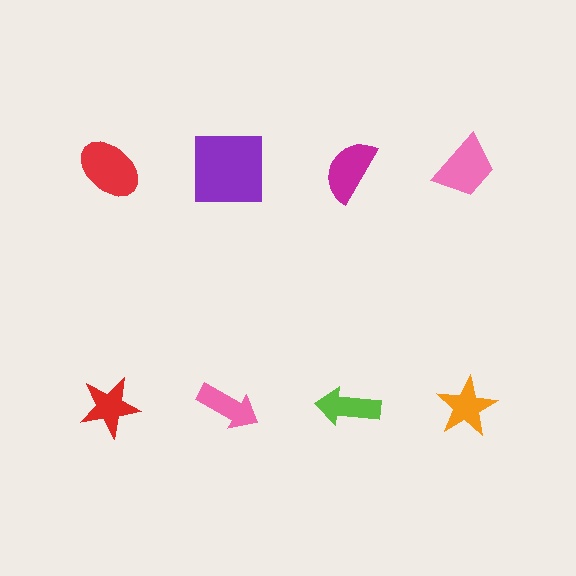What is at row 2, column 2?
A pink arrow.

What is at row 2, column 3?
A lime arrow.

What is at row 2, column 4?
An orange star.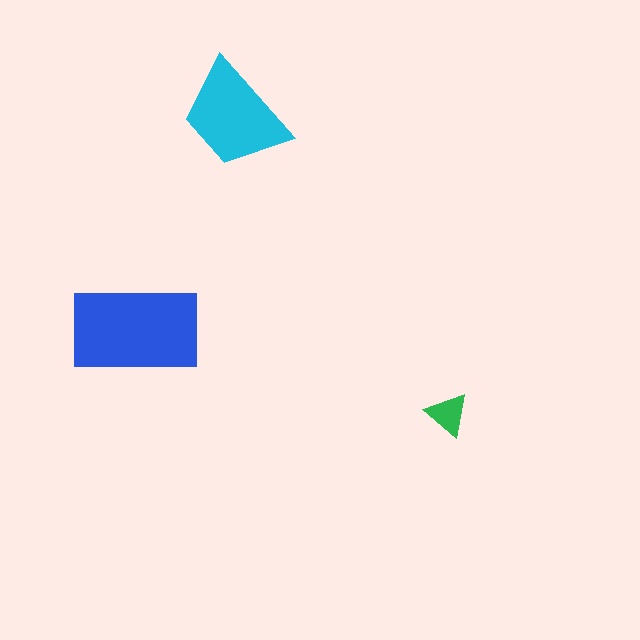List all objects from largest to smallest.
The blue rectangle, the cyan trapezoid, the green triangle.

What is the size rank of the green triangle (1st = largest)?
3rd.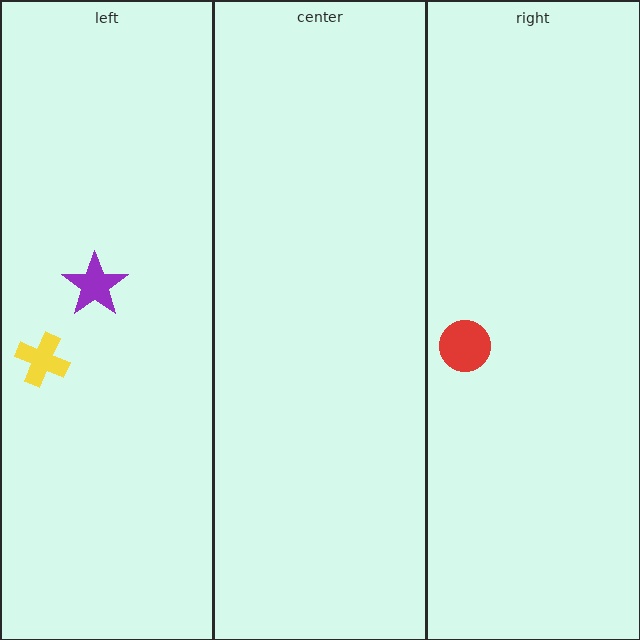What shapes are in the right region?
The red circle.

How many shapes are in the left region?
2.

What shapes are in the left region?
The purple star, the yellow cross.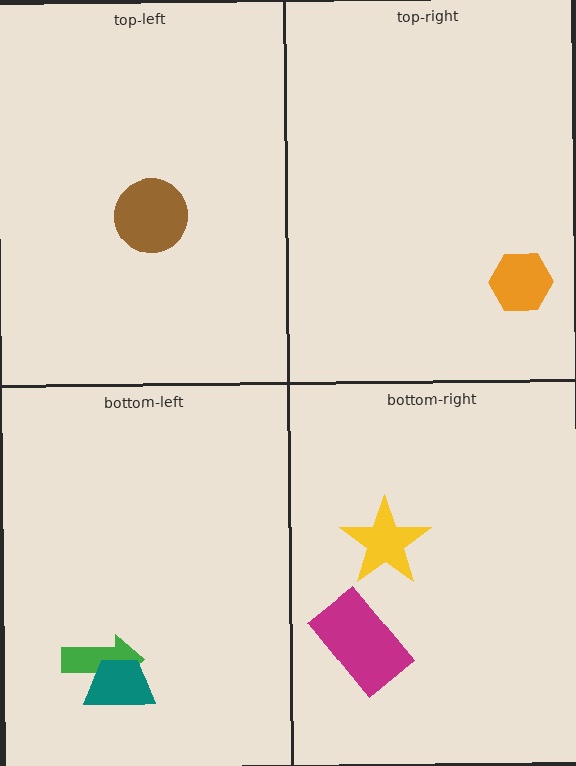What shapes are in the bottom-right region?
The magenta rectangle, the yellow star.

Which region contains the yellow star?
The bottom-right region.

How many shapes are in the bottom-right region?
2.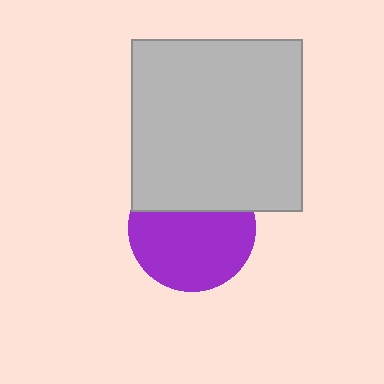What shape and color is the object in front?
The object in front is a light gray square.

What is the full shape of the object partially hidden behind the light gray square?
The partially hidden object is a purple circle.